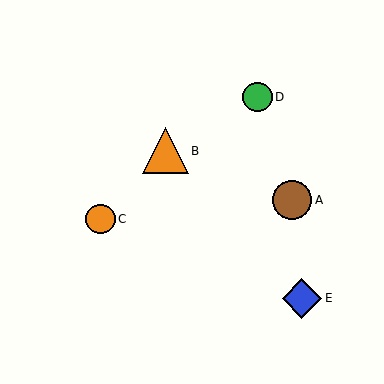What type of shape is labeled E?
Shape E is a blue diamond.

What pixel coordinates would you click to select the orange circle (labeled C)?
Click at (101, 219) to select the orange circle C.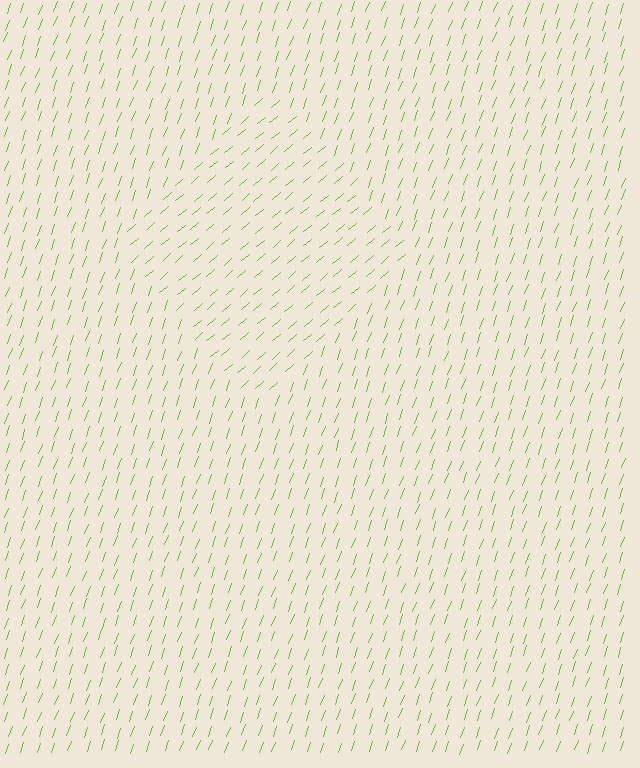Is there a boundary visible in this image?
Yes, there is a texture boundary formed by a change in line orientation.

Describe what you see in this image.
The image is filled with small lime line segments. A diamond region in the image has lines oriented differently from the surrounding lines, creating a visible texture boundary.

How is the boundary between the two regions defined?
The boundary is defined purely by a change in line orientation (approximately 30 degrees difference). All lines are the same color and thickness.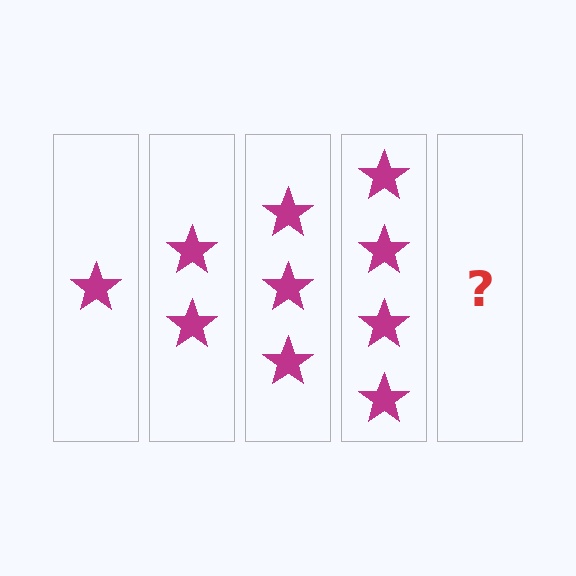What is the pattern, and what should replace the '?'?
The pattern is that each step adds one more star. The '?' should be 5 stars.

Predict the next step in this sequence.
The next step is 5 stars.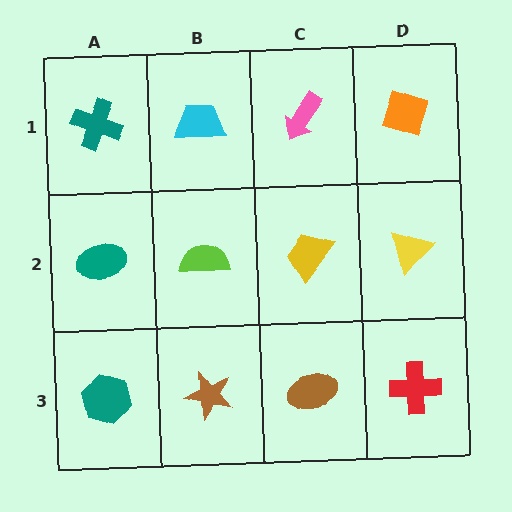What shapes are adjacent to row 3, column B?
A lime semicircle (row 2, column B), a teal hexagon (row 3, column A), a brown ellipse (row 3, column C).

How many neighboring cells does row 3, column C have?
3.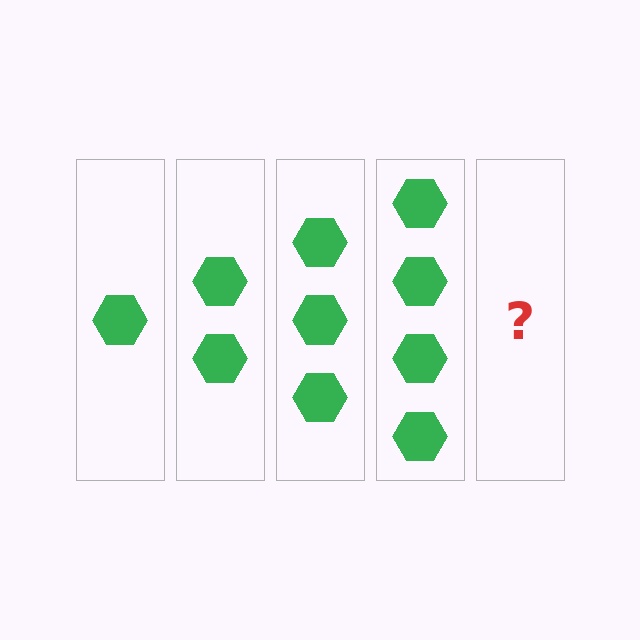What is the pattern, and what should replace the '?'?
The pattern is that each step adds one more hexagon. The '?' should be 5 hexagons.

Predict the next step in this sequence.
The next step is 5 hexagons.